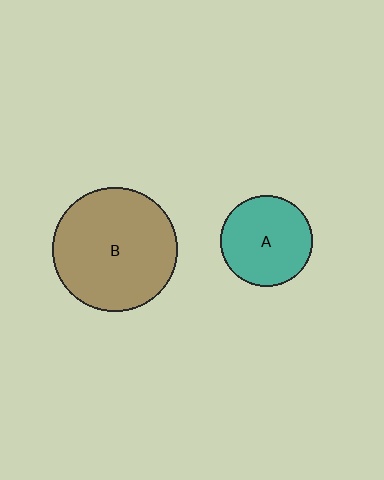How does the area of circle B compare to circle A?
Approximately 1.8 times.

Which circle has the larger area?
Circle B (brown).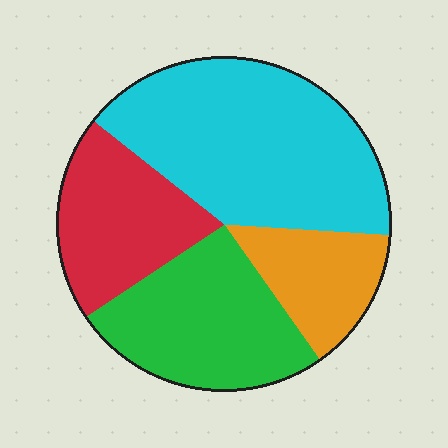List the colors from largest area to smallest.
From largest to smallest: cyan, green, red, orange.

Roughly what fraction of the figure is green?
Green covers about 25% of the figure.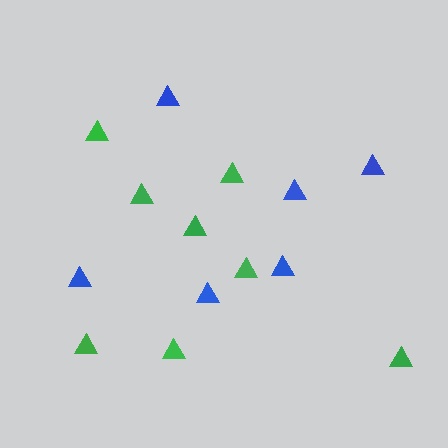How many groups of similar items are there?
There are 2 groups: one group of green triangles (8) and one group of blue triangles (6).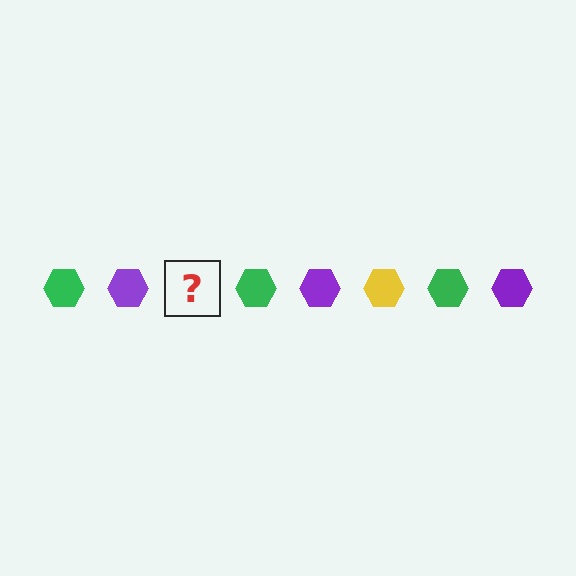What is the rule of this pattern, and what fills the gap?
The rule is that the pattern cycles through green, purple, yellow hexagons. The gap should be filled with a yellow hexagon.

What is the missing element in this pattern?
The missing element is a yellow hexagon.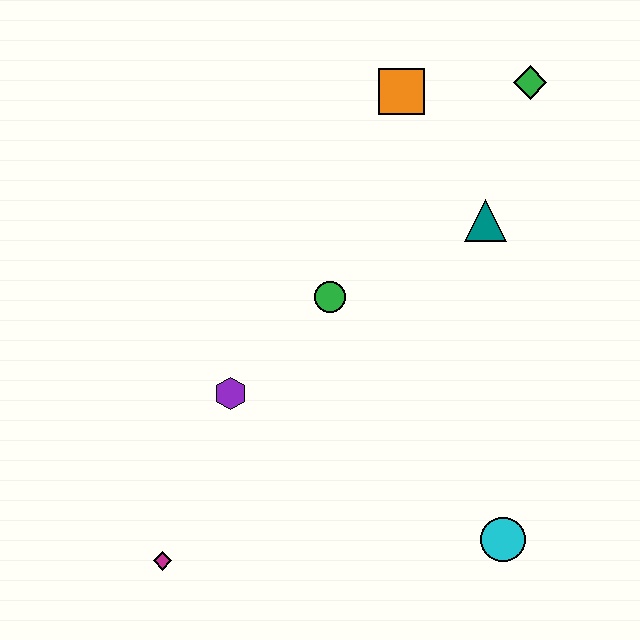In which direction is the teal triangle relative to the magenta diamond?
The teal triangle is above the magenta diamond.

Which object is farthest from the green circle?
The magenta diamond is farthest from the green circle.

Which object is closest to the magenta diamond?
The purple hexagon is closest to the magenta diamond.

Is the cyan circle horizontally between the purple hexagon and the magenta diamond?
No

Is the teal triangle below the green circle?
No